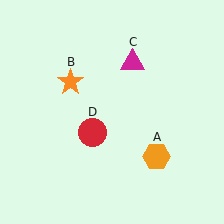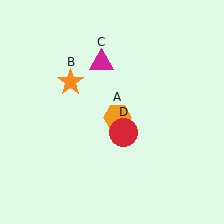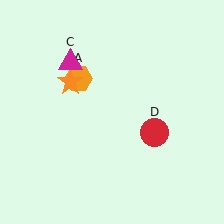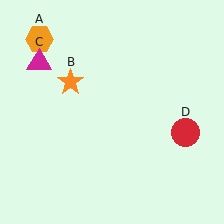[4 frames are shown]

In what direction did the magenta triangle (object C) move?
The magenta triangle (object C) moved left.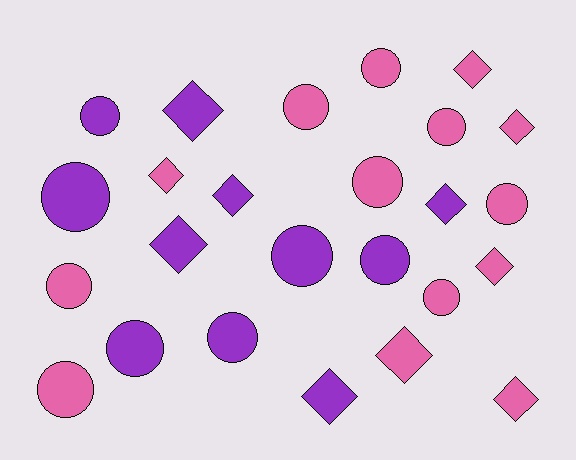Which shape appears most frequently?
Circle, with 14 objects.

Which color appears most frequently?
Pink, with 14 objects.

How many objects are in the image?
There are 25 objects.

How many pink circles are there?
There are 8 pink circles.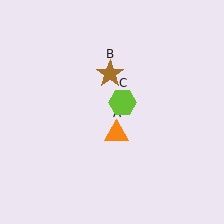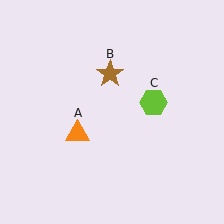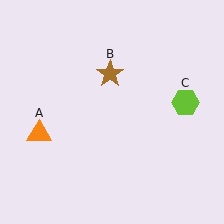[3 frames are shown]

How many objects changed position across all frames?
2 objects changed position: orange triangle (object A), lime hexagon (object C).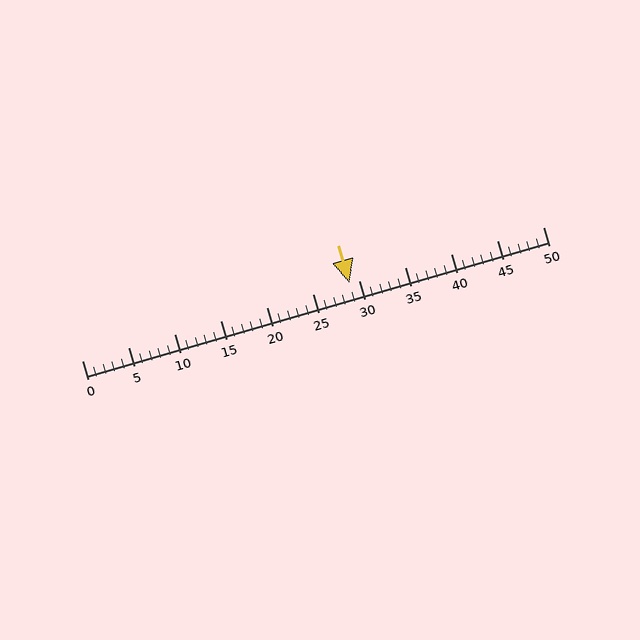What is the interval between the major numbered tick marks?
The major tick marks are spaced 5 units apart.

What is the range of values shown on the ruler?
The ruler shows values from 0 to 50.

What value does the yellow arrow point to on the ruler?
The yellow arrow points to approximately 29.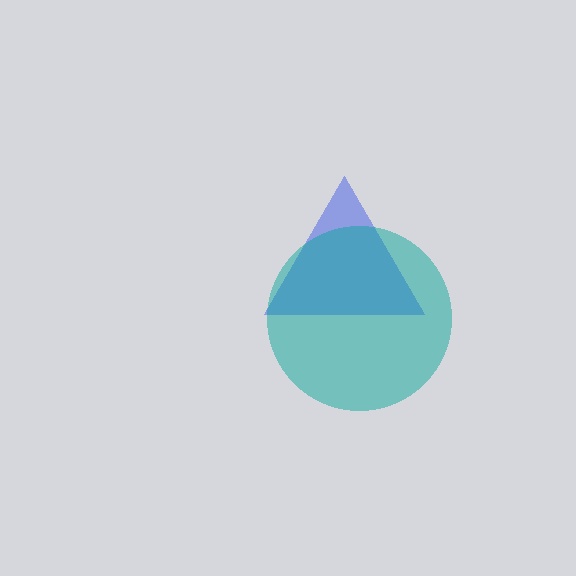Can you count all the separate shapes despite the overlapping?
Yes, there are 2 separate shapes.